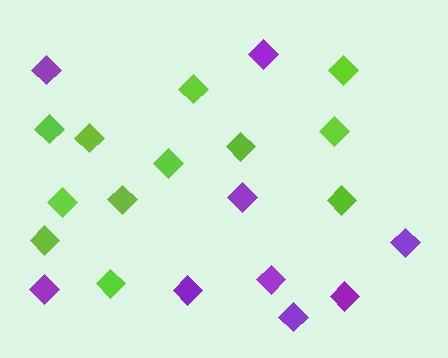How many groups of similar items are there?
There are 2 groups: one group of lime diamonds (12) and one group of purple diamonds (9).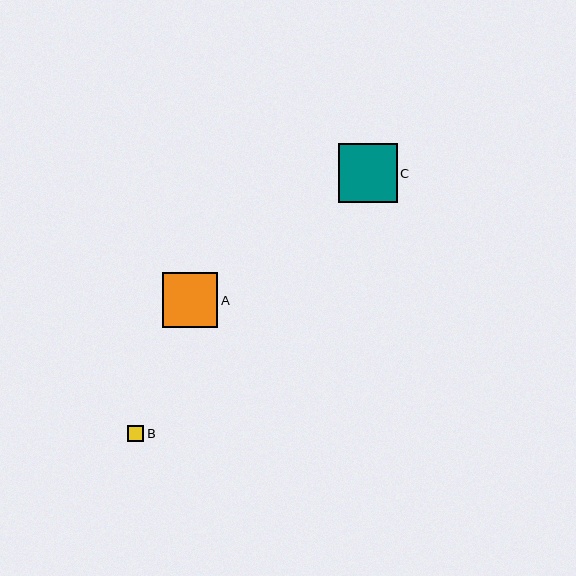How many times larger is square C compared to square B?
Square C is approximately 3.6 times the size of square B.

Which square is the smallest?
Square B is the smallest with a size of approximately 16 pixels.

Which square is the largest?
Square C is the largest with a size of approximately 59 pixels.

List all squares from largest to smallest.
From largest to smallest: C, A, B.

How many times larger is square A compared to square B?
Square A is approximately 3.3 times the size of square B.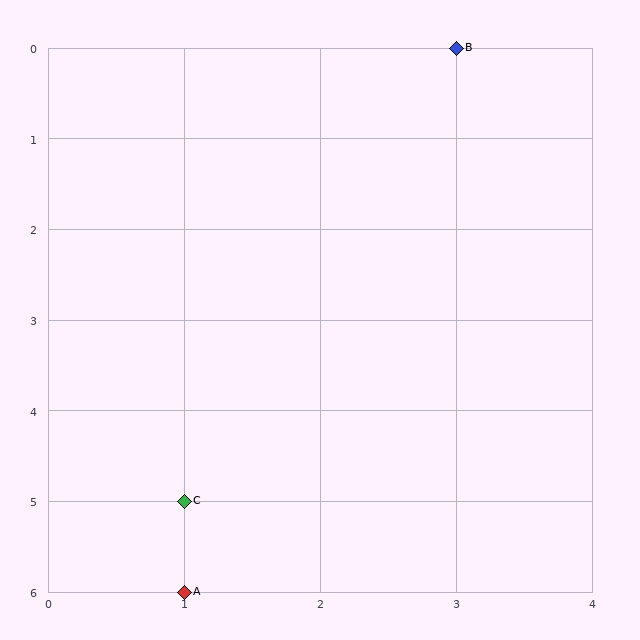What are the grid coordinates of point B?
Point B is at grid coordinates (3, 0).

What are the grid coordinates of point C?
Point C is at grid coordinates (1, 5).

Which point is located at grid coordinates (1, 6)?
Point A is at (1, 6).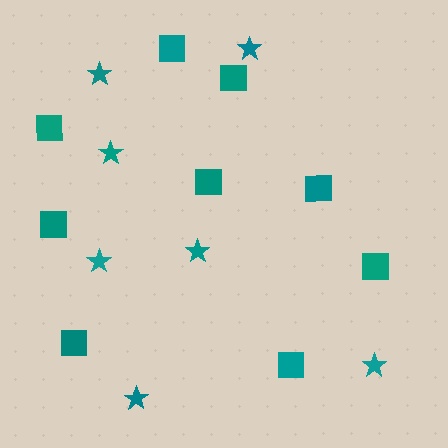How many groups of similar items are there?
There are 2 groups: one group of squares (9) and one group of stars (7).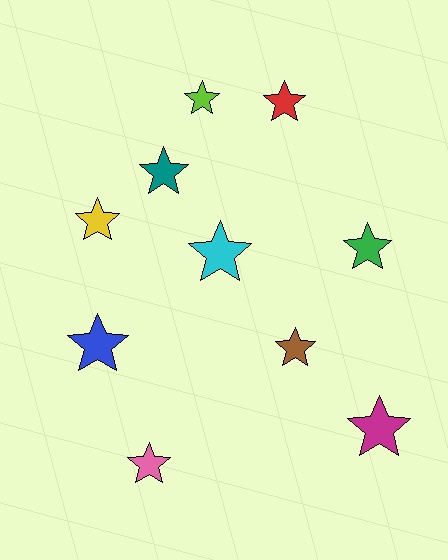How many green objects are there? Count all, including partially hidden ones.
There is 1 green object.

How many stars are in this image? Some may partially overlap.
There are 10 stars.